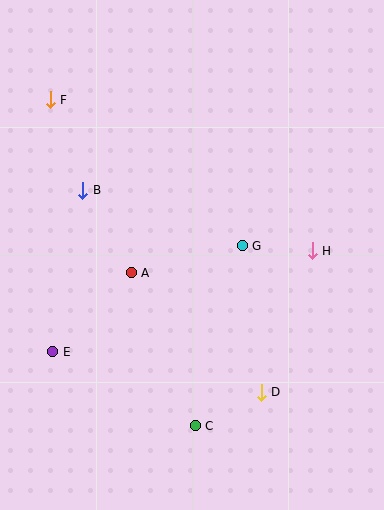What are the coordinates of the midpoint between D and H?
The midpoint between D and H is at (287, 322).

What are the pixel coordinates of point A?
Point A is at (131, 273).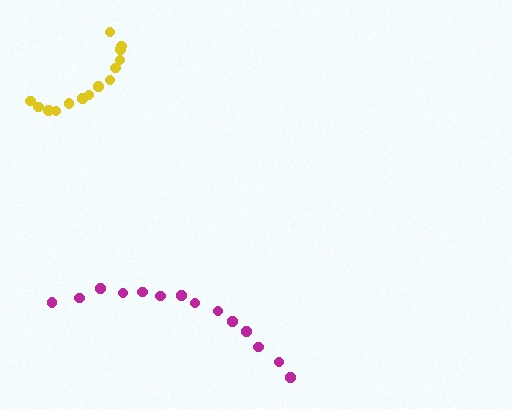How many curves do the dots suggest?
There are 2 distinct paths.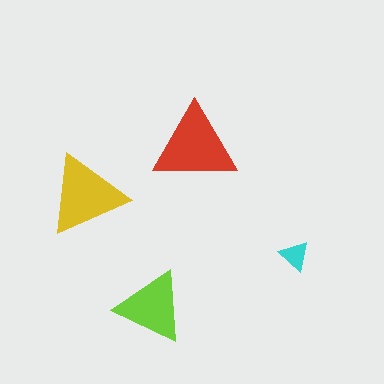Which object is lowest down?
The lime triangle is bottommost.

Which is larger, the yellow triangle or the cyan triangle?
The yellow one.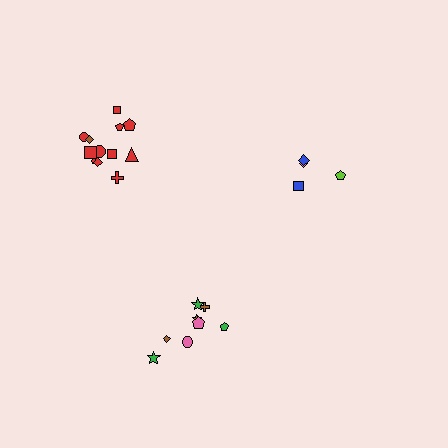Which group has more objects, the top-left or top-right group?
The top-left group.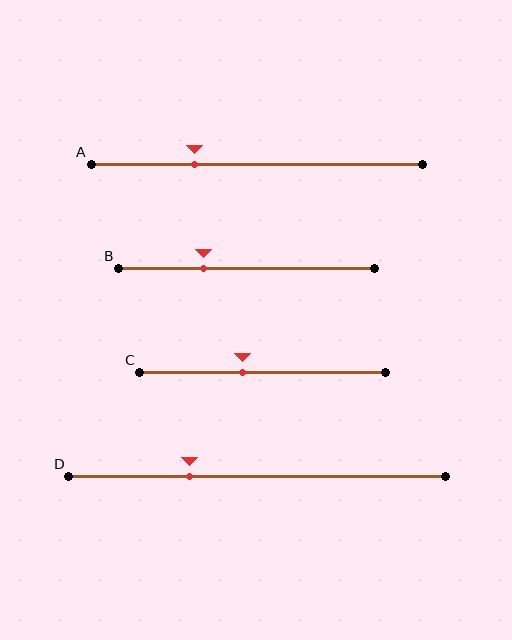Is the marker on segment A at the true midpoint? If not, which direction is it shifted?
No, the marker on segment A is shifted to the left by about 19% of the segment length.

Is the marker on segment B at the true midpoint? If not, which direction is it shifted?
No, the marker on segment B is shifted to the left by about 17% of the segment length.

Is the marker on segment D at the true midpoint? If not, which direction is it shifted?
No, the marker on segment D is shifted to the left by about 18% of the segment length.